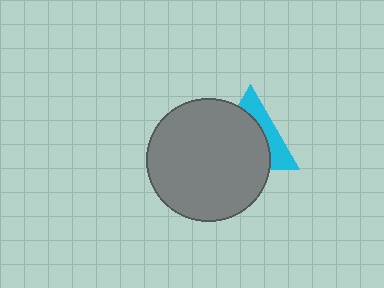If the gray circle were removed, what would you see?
You would see the complete cyan triangle.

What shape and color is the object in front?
The object in front is a gray circle.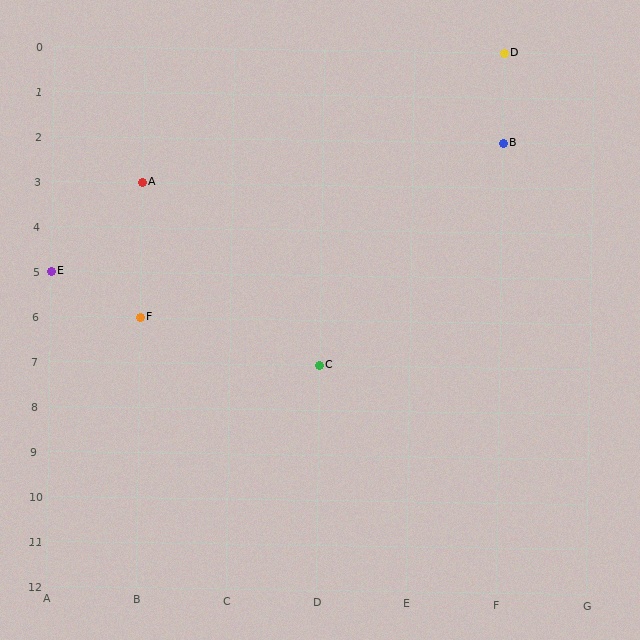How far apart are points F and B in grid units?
Points F and B are 4 columns and 4 rows apart (about 5.7 grid units diagonally).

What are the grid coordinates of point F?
Point F is at grid coordinates (B, 6).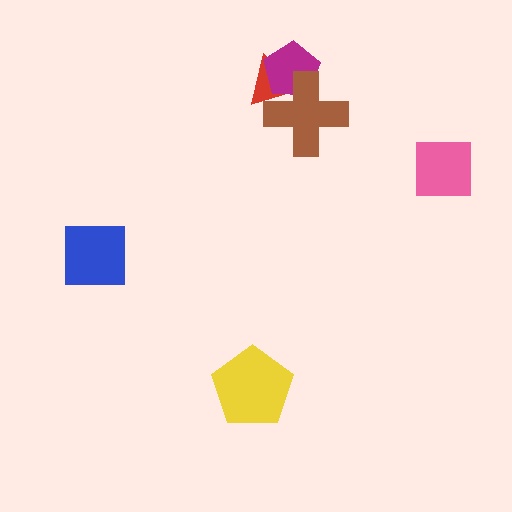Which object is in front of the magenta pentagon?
The brown cross is in front of the magenta pentagon.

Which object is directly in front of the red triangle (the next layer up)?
The magenta pentagon is directly in front of the red triangle.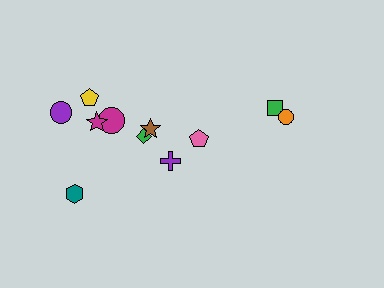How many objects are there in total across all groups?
There are 11 objects.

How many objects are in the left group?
There are 8 objects.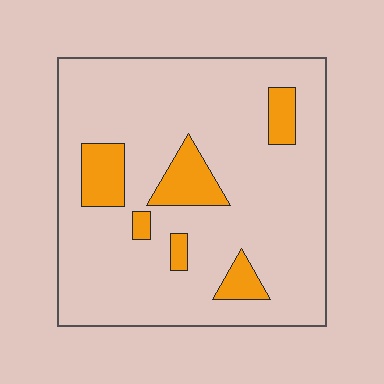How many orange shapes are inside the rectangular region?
6.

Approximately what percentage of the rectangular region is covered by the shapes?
Approximately 15%.